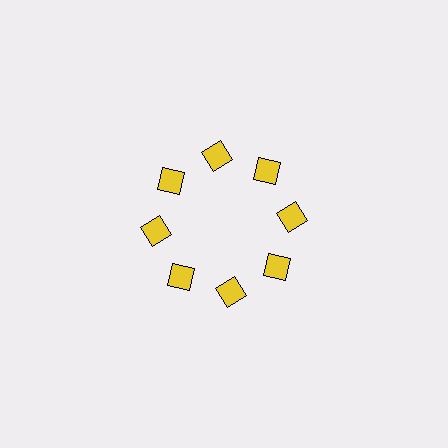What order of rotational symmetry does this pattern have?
This pattern has 8-fold rotational symmetry.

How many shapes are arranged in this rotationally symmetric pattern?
There are 8 shapes, arranged in 8 groups of 1.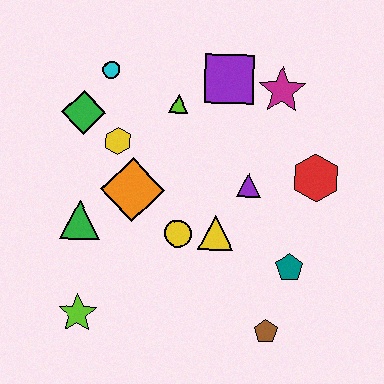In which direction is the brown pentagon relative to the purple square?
The brown pentagon is below the purple square.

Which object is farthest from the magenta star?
The lime star is farthest from the magenta star.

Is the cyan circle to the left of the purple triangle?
Yes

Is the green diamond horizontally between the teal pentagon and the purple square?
No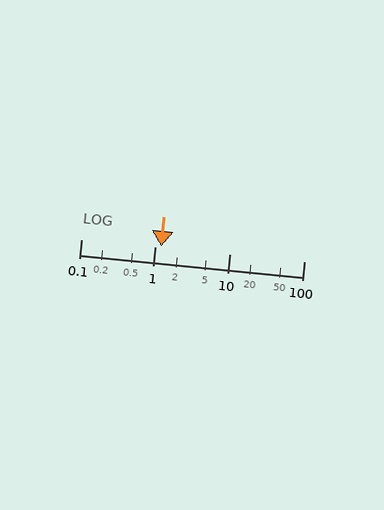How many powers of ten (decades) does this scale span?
The scale spans 3 decades, from 0.1 to 100.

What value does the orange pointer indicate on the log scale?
The pointer indicates approximately 1.2.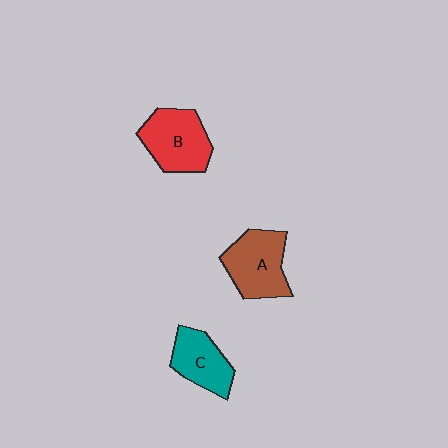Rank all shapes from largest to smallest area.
From largest to smallest: A (brown), B (red), C (teal).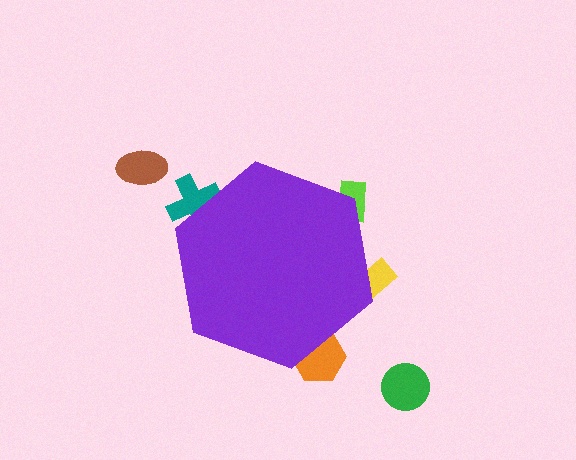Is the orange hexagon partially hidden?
Yes, the orange hexagon is partially hidden behind the purple hexagon.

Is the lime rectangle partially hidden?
Yes, the lime rectangle is partially hidden behind the purple hexagon.